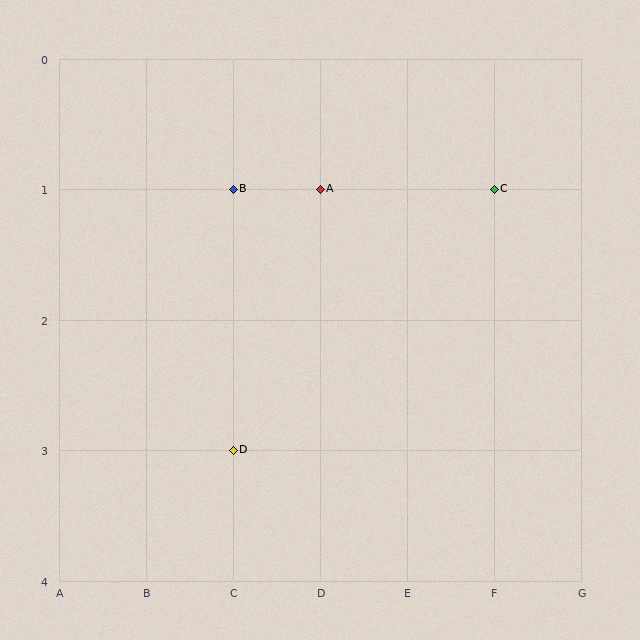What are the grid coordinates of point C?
Point C is at grid coordinates (F, 1).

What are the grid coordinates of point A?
Point A is at grid coordinates (D, 1).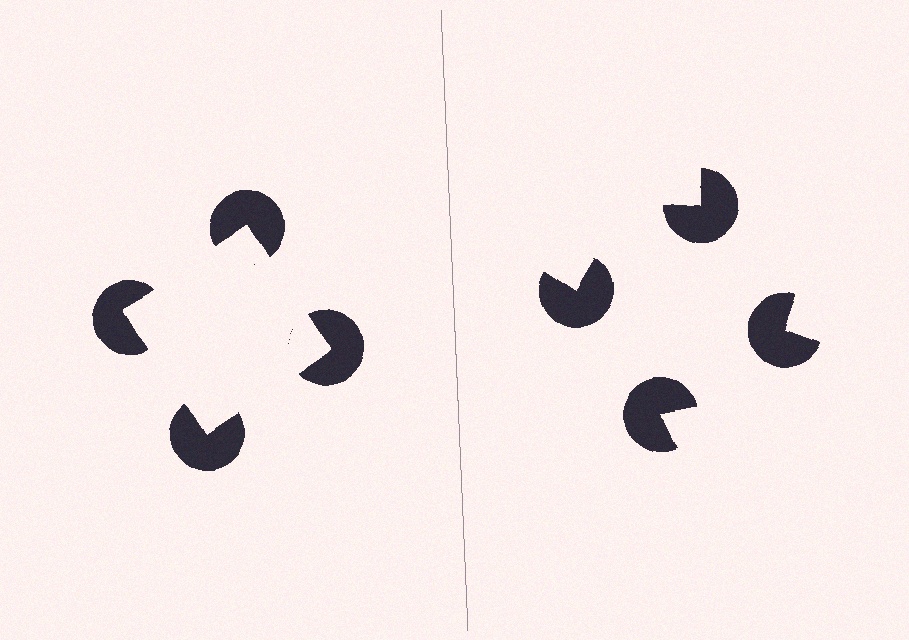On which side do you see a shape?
An illusory square appears on the left side. On the right side the wedge cuts are rotated, so no coherent shape forms.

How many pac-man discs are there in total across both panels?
8 — 4 on each side.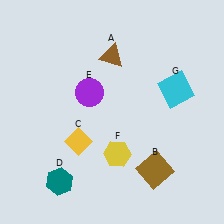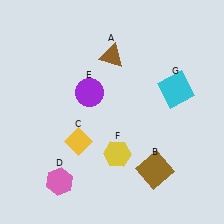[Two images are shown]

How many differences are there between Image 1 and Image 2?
There is 1 difference between the two images.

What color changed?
The hexagon (D) changed from teal in Image 1 to pink in Image 2.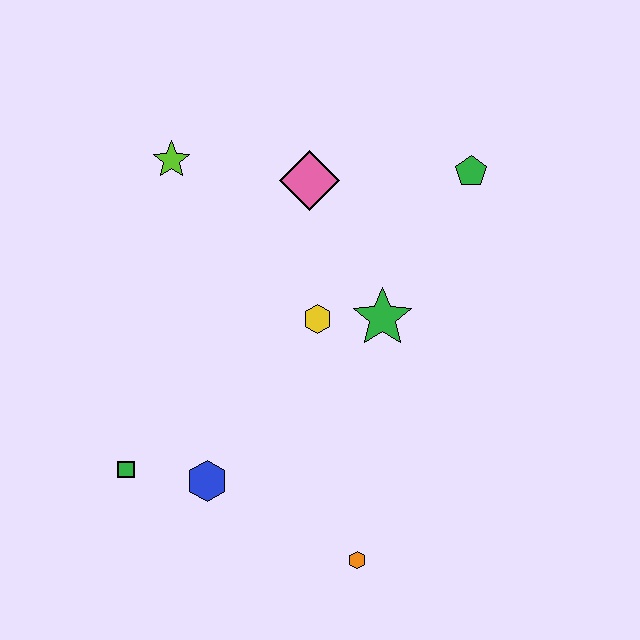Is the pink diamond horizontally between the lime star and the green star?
Yes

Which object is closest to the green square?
The blue hexagon is closest to the green square.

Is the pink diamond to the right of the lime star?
Yes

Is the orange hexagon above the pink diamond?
No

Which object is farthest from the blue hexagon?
The green pentagon is farthest from the blue hexagon.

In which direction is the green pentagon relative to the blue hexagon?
The green pentagon is above the blue hexagon.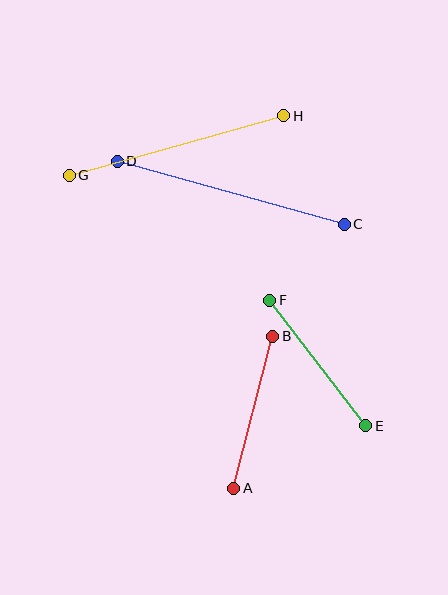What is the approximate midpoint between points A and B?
The midpoint is at approximately (253, 412) pixels.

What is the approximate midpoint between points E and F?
The midpoint is at approximately (318, 363) pixels.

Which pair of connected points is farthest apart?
Points C and D are farthest apart.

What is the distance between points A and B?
The distance is approximately 157 pixels.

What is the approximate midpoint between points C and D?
The midpoint is at approximately (231, 193) pixels.